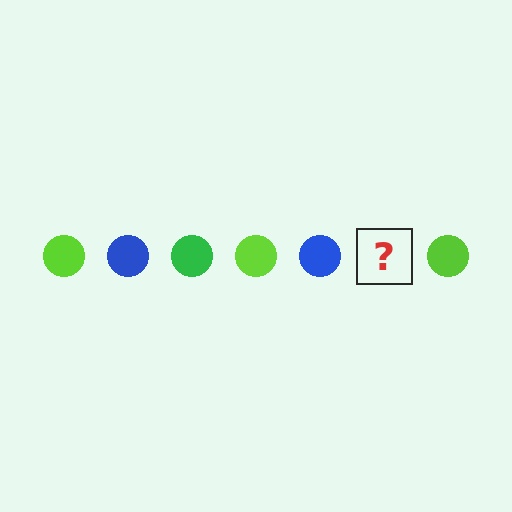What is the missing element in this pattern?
The missing element is a green circle.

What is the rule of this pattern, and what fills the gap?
The rule is that the pattern cycles through lime, blue, green circles. The gap should be filled with a green circle.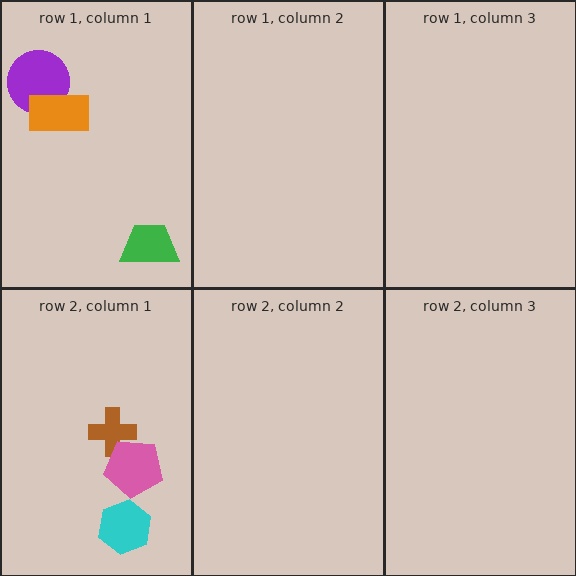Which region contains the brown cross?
The row 2, column 1 region.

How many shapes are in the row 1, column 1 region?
3.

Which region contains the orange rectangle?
The row 1, column 1 region.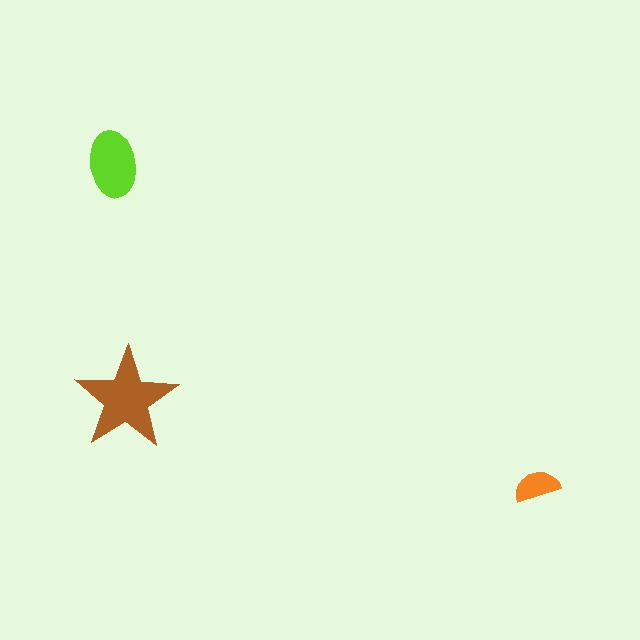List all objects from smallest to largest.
The orange semicircle, the lime ellipse, the brown star.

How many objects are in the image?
There are 3 objects in the image.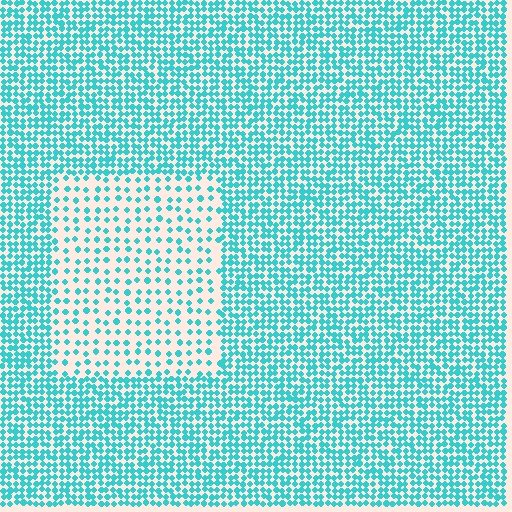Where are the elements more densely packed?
The elements are more densely packed outside the rectangle boundary.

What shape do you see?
I see a rectangle.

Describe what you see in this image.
The image contains small cyan elements arranged at two different densities. A rectangle-shaped region is visible where the elements are less densely packed than the surrounding area.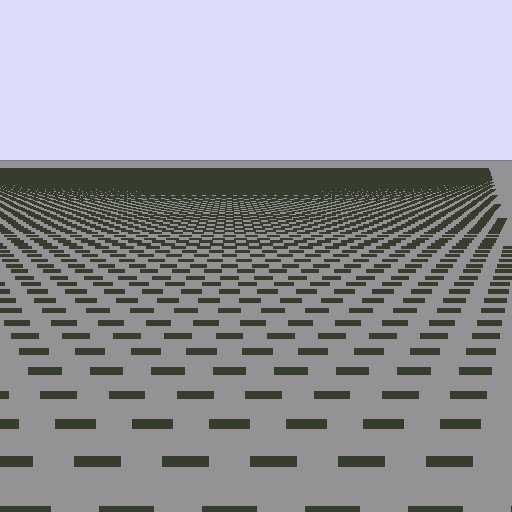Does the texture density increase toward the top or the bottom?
Density increases toward the top.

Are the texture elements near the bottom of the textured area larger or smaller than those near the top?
Larger. Near the bottom, elements are closer to the viewer and appear at a bigger on-screen size.